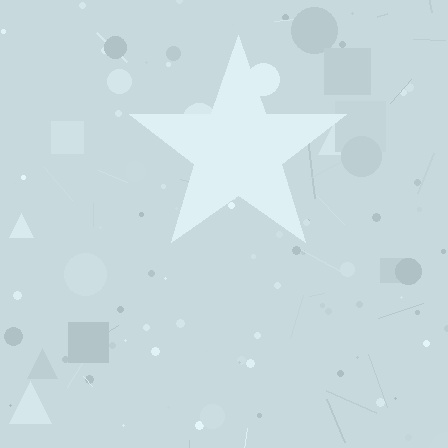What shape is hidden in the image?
A star is hidden in the image.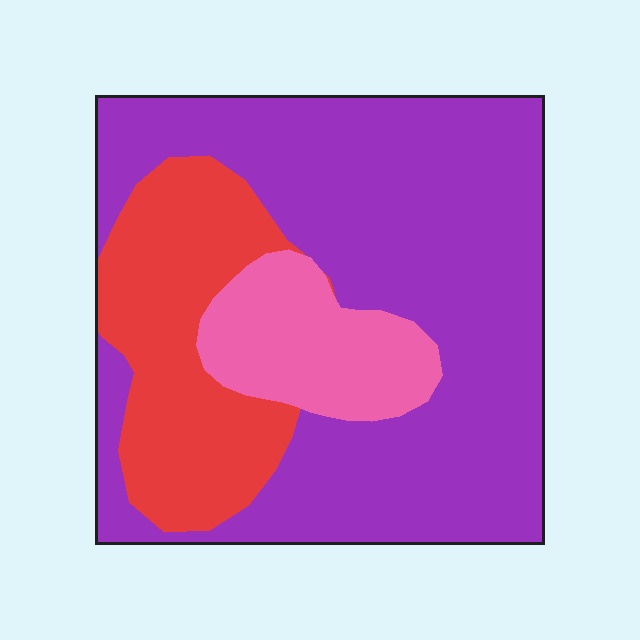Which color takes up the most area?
Purple, at roughly 65%.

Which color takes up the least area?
Pink, at roughly 15%.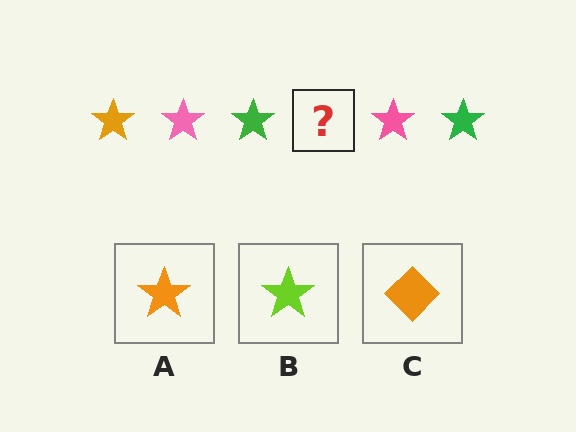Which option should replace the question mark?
Option A.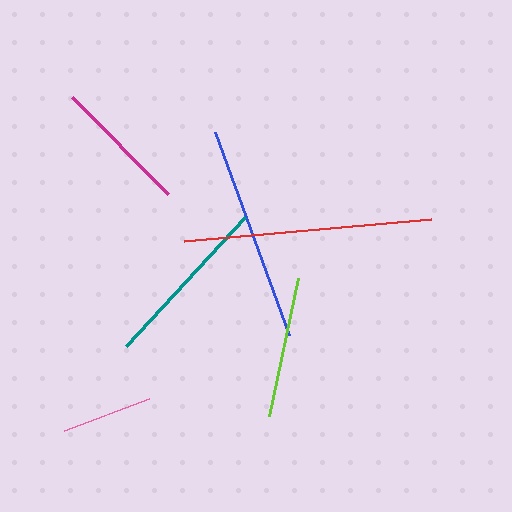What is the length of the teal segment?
The teal segment is approximately 176 pixels long.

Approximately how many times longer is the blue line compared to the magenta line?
The blue line is approximately 1.6 times the length of the magenta line.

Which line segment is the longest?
The red line is the longest at approximately 248 pixels.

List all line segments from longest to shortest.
From longest to shortest: red, blue, teal, lime, magenta, pink.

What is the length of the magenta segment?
The magenta segment is approximately 136 pixels long.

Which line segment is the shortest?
The pink line is the shortest at approximately 90 pixels.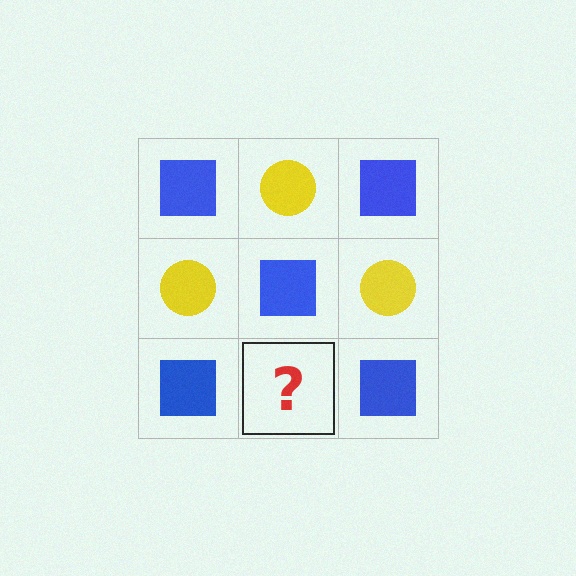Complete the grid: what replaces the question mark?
The question mark should be replaced with a yellow circle.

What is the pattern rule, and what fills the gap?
The rule is that it alternates blue square and yellow circle in a checkerboard pattern. The gap should be filled with a yellow circle.